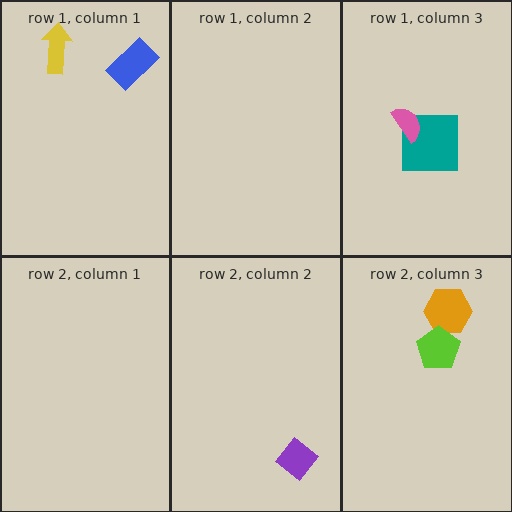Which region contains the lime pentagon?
The row 2, column 3 region.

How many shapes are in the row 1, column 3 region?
2.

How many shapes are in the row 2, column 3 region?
2.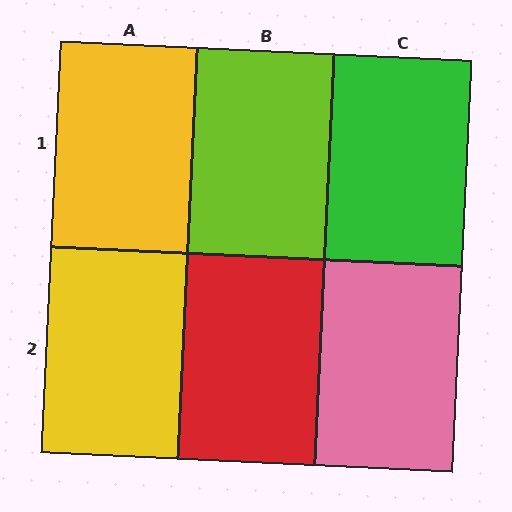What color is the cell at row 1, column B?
Lime.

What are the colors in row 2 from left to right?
Yellow, red, pink.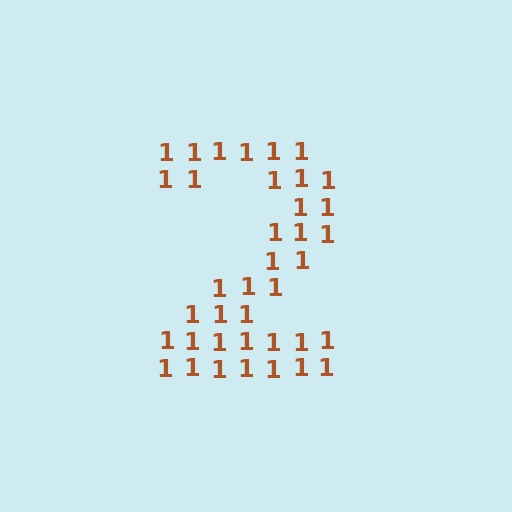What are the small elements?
The small elements are digit 1's.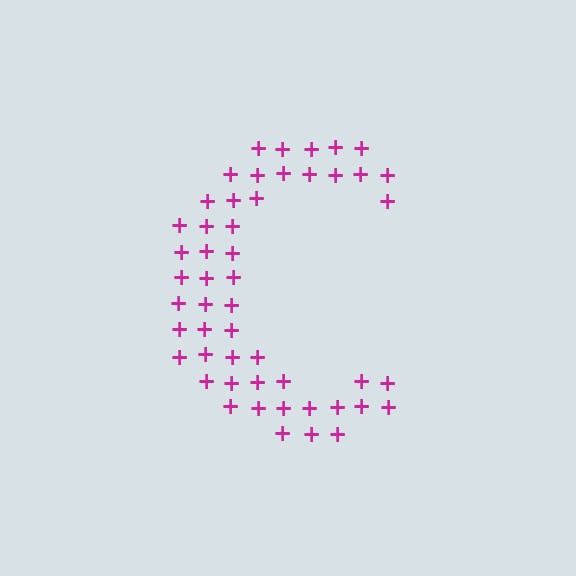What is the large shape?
The large shape is the letter C.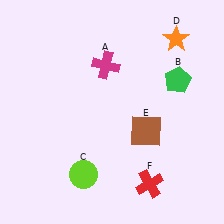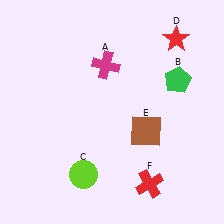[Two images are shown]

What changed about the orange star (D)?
In Image 1, D is orange. In Image 2, it changed to red.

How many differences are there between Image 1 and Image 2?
There is 1 difference between the two images.